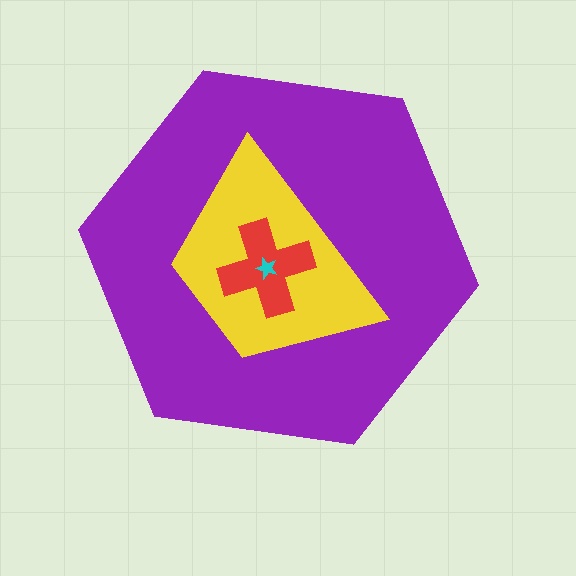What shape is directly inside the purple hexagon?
The yellow trapezoid.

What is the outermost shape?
The purple hexagon.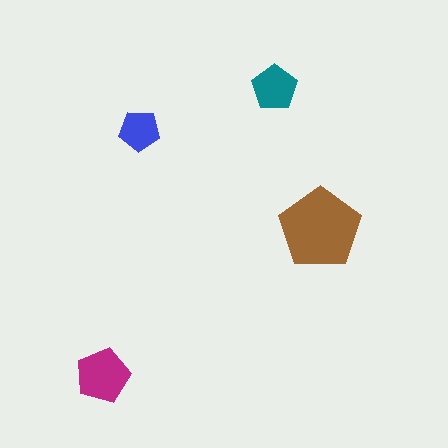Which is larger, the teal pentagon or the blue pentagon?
The teal one.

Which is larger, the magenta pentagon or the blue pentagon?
The magenta one.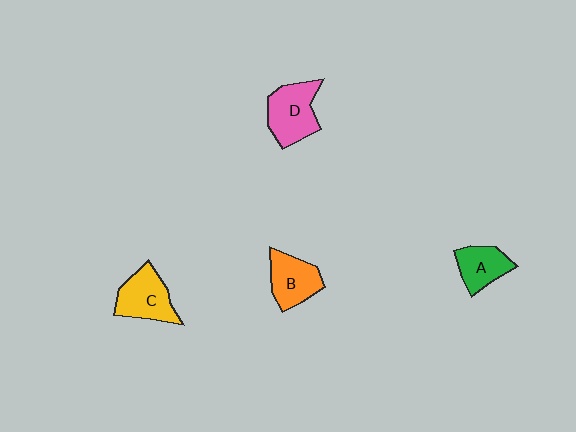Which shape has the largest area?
Shape D (pink).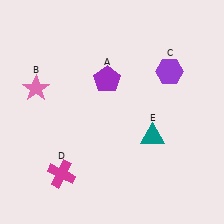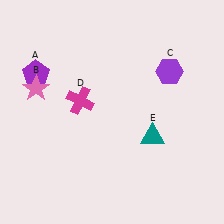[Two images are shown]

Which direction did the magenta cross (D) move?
The magenta cross (D) moved up.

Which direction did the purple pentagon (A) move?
The purple pentagon (A) moved left.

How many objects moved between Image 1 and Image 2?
2 objects moved between the two images.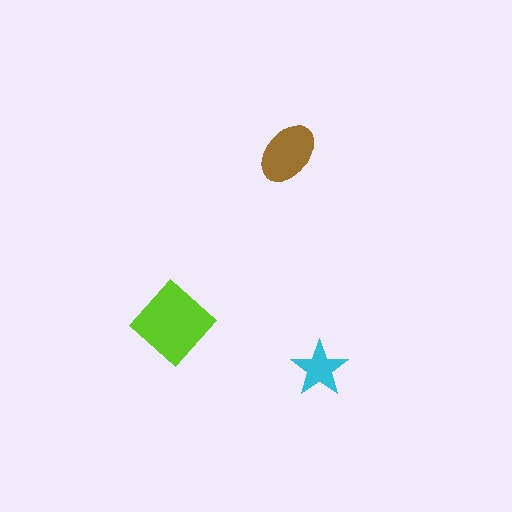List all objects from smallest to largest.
The cyan star, the brown ellipse, the lime diamond.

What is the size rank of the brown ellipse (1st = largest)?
2nd.